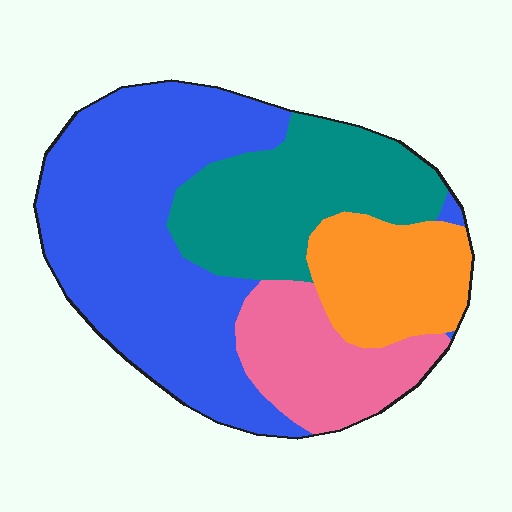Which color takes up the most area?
Blue, at roughly 45%.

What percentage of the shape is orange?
Orange takes up about one sixth (1/6) of the shape.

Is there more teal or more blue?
Blue.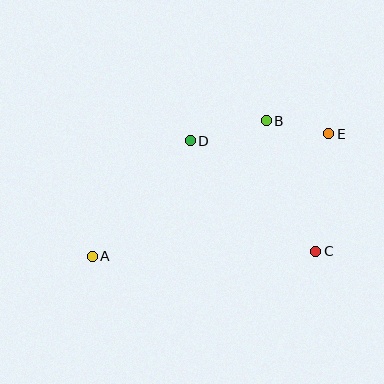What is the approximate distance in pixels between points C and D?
The distance between C and D is approximately 167 pixels.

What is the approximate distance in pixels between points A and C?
The distance between A and C is approximately 223 pixels.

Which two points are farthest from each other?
Points A and E are farthest from each other.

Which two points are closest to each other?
Points B and E are closest to each other.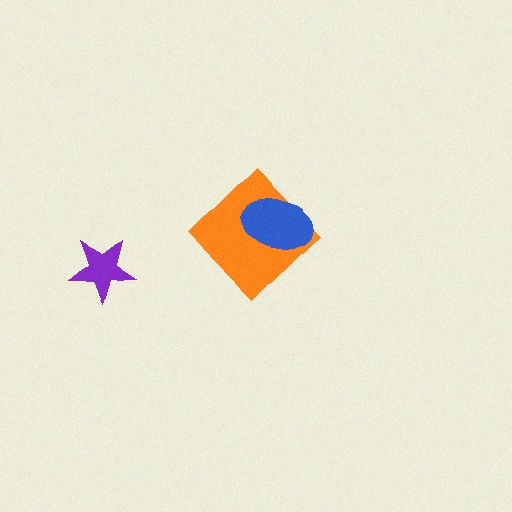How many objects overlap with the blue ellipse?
1 object overlaps with the blue ellipse.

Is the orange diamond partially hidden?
Yes, it is partially covered by another shape.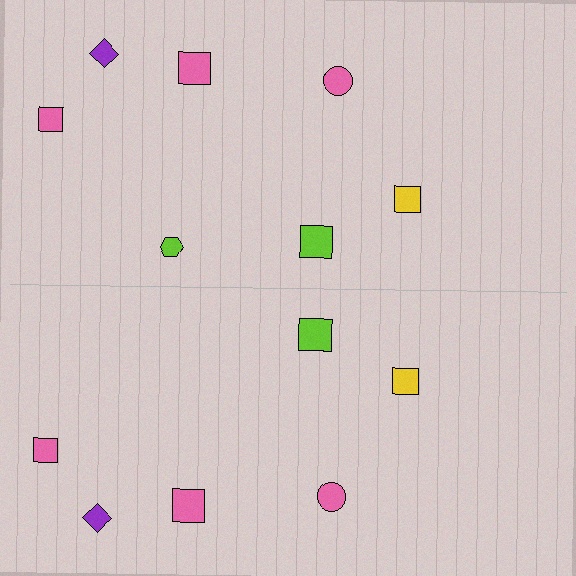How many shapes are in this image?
There are 13 shapes in this image.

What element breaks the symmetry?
A lime hexagon is missing from the bottom side.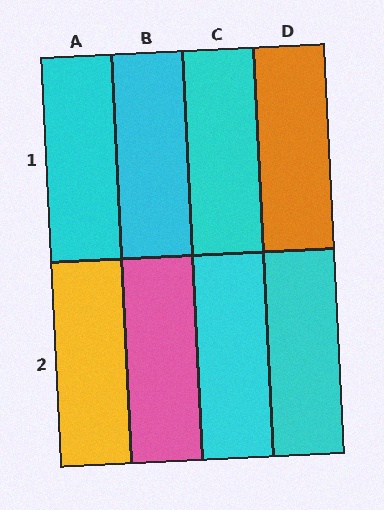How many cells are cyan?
5 cells are cyan.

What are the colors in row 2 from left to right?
Yellow, pink, cyan, cyan.